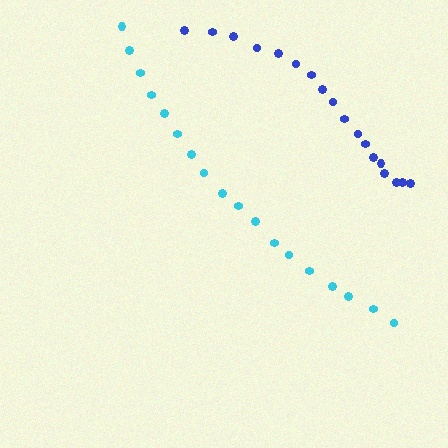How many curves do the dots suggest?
There are 2 distinct paths.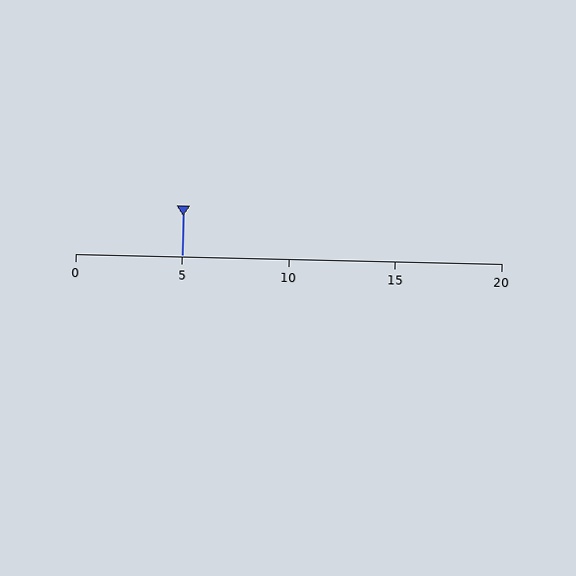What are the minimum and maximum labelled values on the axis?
The axis runs from 0 to 20.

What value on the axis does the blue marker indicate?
The marker indicates approximately 5.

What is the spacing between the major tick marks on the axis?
The major ticks are spaced 5 apart.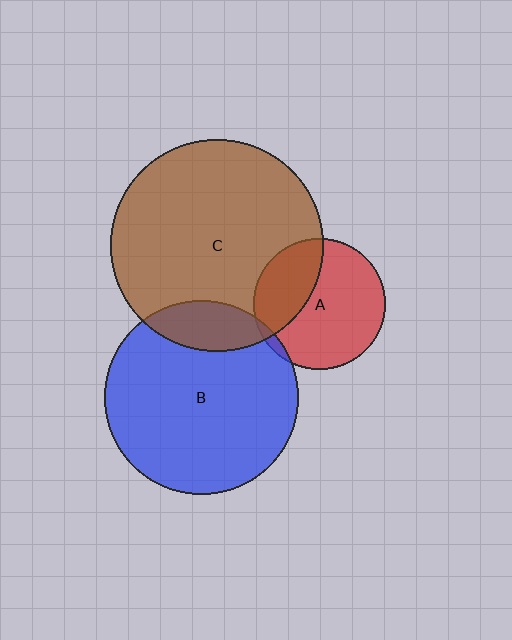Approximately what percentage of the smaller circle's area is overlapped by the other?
Approximately 15%.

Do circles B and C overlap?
Yes.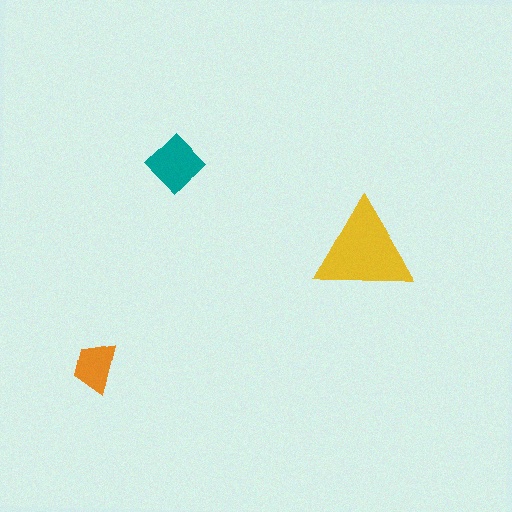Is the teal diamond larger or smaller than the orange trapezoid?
Larger.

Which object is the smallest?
The orange trapezoid.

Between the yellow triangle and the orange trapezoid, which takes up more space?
The yellow triangle.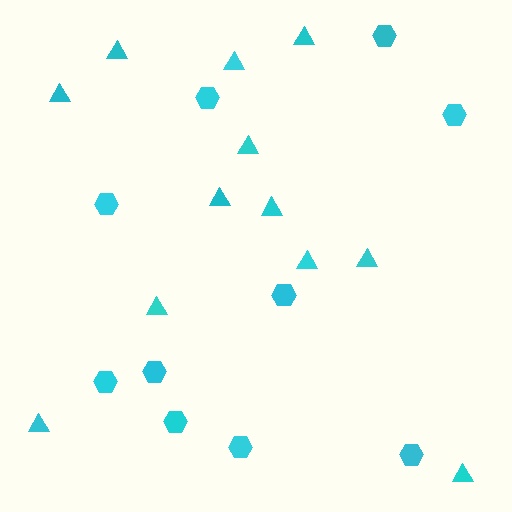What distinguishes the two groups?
There are 2 groups: one group of hexagons (10) and one group of triangles (12).